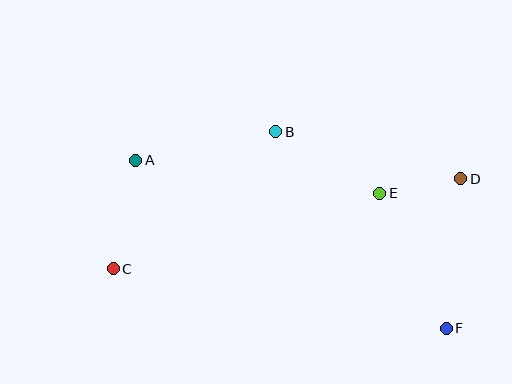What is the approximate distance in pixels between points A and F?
The distance between A and F is approximately 353 pixels.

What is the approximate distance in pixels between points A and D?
The distance between A and D is approximately 325 pixels.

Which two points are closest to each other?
Points D and E are closest to each other.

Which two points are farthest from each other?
Points C and D are farthest from each other.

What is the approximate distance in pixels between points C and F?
The distance between C and F is approximately 339 pixels.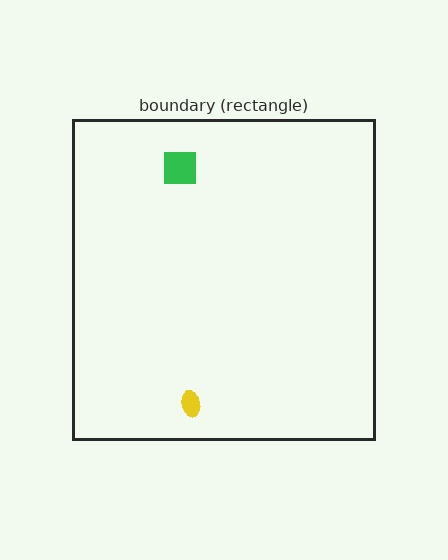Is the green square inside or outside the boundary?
Inside.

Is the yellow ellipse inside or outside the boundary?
Inside.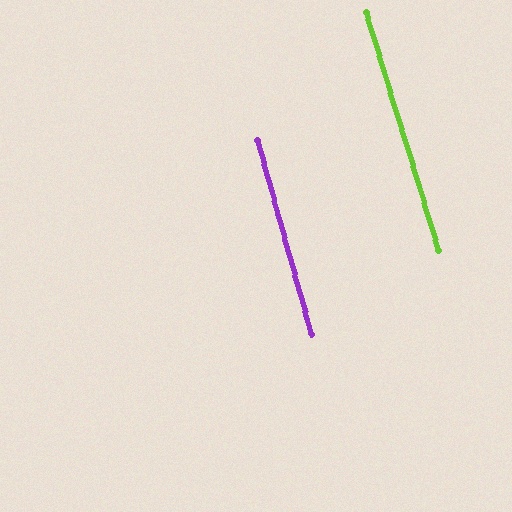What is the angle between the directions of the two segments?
Approximately 1 degree.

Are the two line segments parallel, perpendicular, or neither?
Parallel — their directions differ by only 1.4°.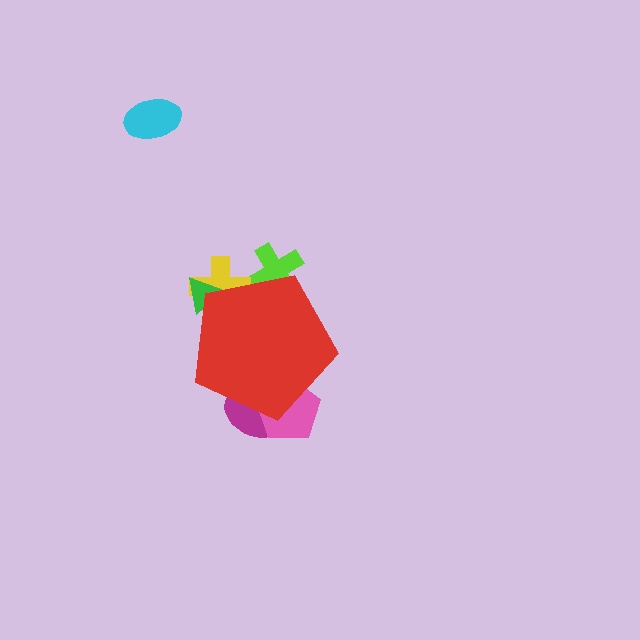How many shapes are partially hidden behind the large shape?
5 shapes are partially hidden.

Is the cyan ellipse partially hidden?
No, the cyan ellipse is fully visible.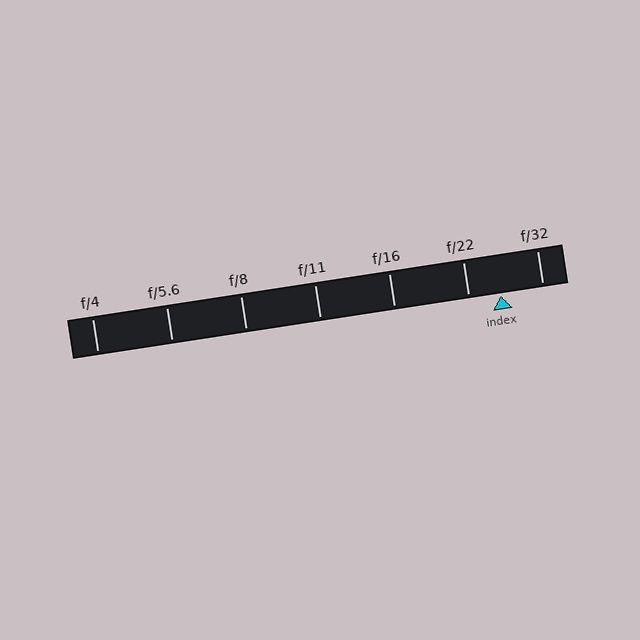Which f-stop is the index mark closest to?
The index mark is closest to f/22.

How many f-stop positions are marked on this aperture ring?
There are 7 f-stop positions marked.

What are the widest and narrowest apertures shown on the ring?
The widest aperture shown is f/4 and the narrowest is f/32.